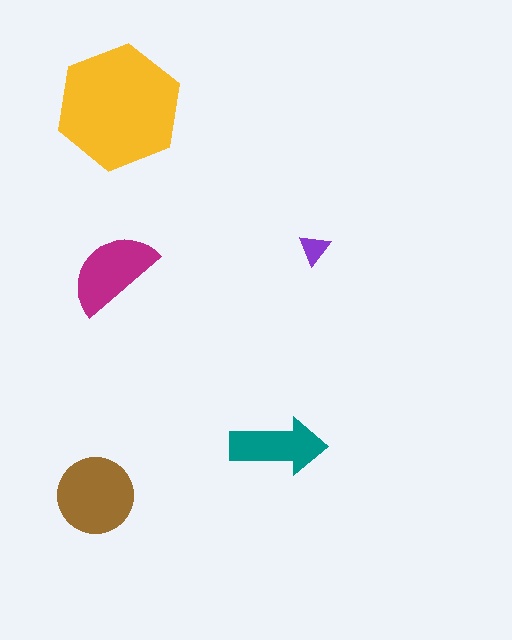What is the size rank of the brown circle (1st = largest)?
2nd.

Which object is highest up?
The yellow hexagon is topmost.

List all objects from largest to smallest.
The yellow hexagon, the brown circle, the magenta semicircle, the teal arrow, the purple triangle.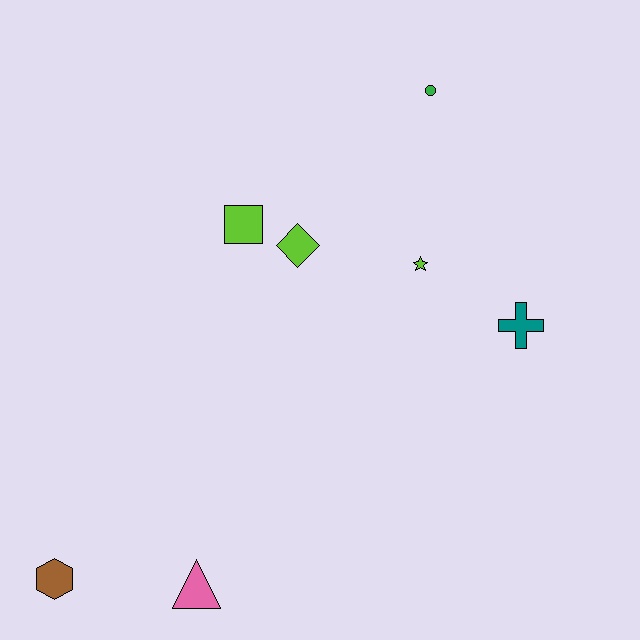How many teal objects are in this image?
There is 1 teal object.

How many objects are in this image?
There are 7 objects.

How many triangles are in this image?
There is 1 triangle.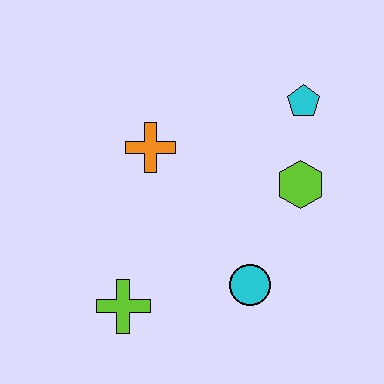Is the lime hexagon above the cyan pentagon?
No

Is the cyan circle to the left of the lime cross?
No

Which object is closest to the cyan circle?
The lime hexagon is closest to the cyan circle.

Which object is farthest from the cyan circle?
The cyan pentagon is farthest from the cyan circle.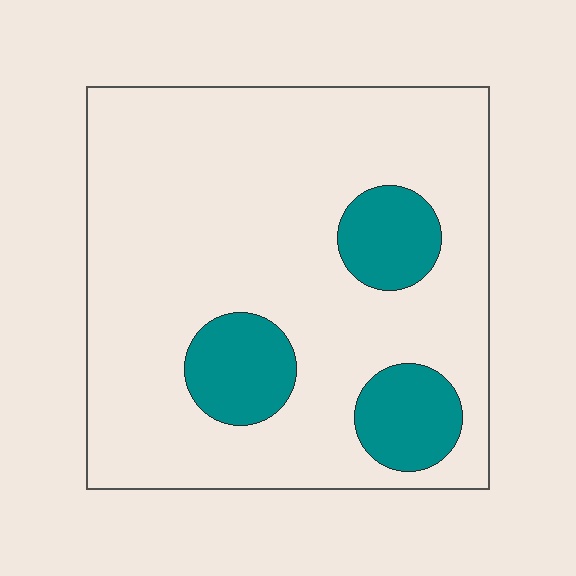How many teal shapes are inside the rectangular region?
3.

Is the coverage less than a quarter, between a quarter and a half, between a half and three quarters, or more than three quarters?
Less than a quarter.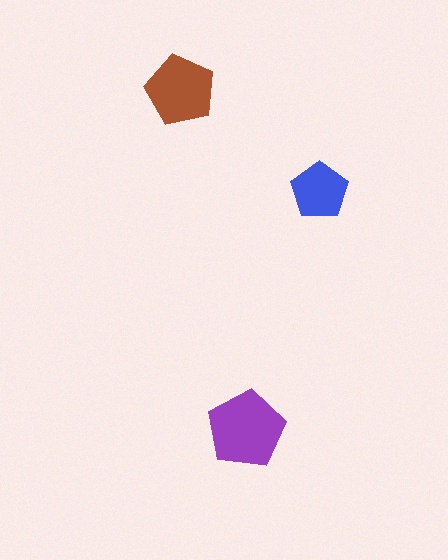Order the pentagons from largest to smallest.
the purple one, the brown one, the blue one.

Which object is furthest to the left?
The brown pentagon is leftmost.